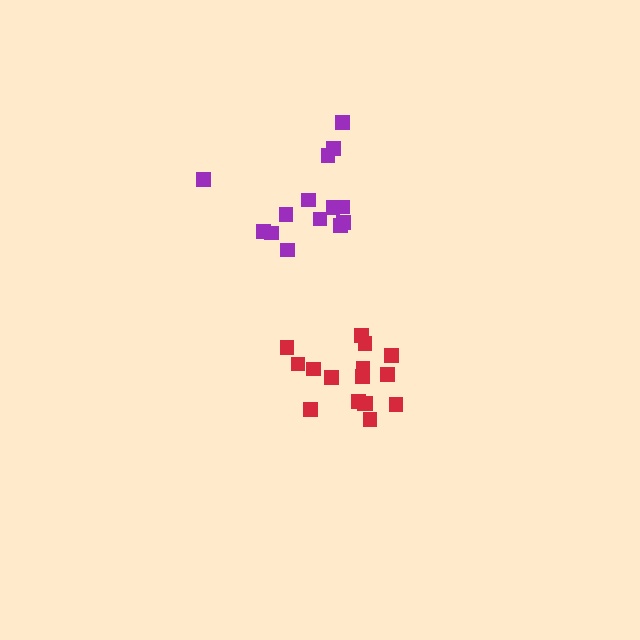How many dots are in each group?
Group 1: 14 dots, Group 2: 16 dots (30 total).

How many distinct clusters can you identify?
There are 2 distinct clusters.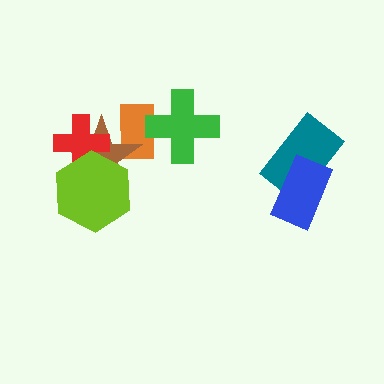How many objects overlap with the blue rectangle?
1 object overlaps with the blue rectangle.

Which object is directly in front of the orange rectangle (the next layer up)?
The green cross is directly in front of the orange rectangle.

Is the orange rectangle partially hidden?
Yes, it is partially covered by another shape.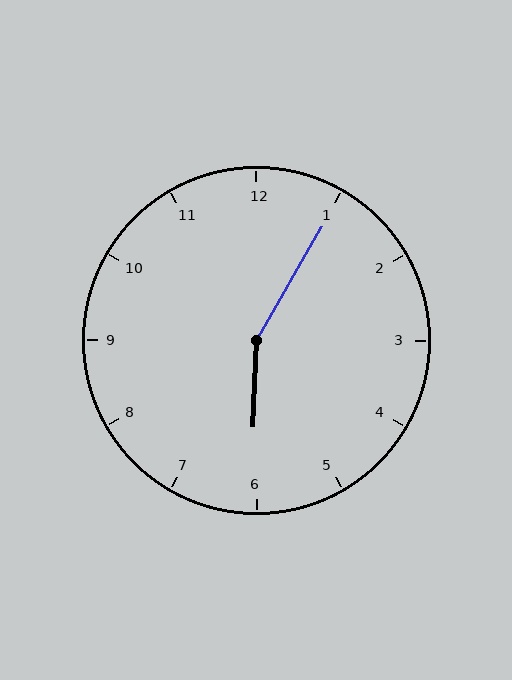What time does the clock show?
6:05.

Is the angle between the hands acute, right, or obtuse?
It is obtuse.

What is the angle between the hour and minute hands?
Approximately 152 degrees.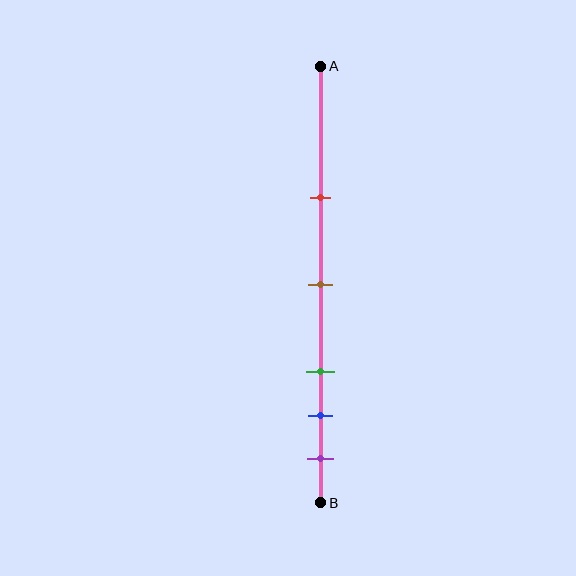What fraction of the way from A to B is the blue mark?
The blue mark is approximately 80% (0.8) of the way from A to B.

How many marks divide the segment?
There are 5 marks dividing the segment.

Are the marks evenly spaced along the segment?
No, the marks are not evenly spaced.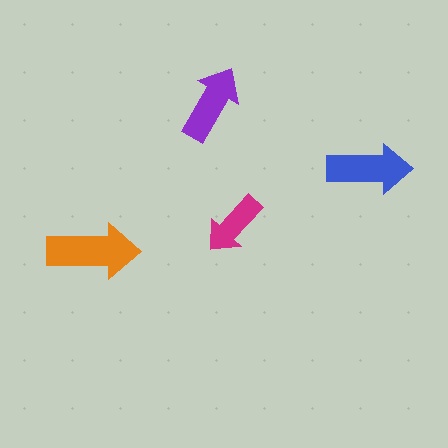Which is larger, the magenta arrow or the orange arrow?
The orange one.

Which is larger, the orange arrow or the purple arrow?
The orange one.